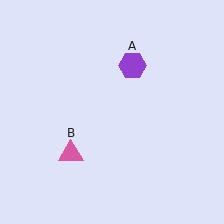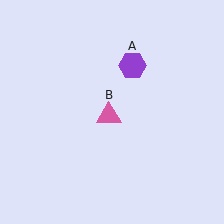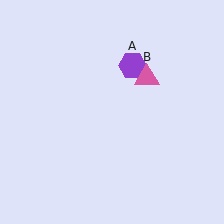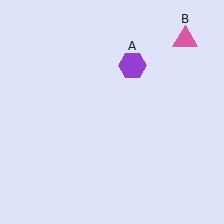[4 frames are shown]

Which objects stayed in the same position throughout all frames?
Purple hexagon (object A) remained stationary.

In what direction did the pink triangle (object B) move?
The pink triangle (object B) moved up and to the right.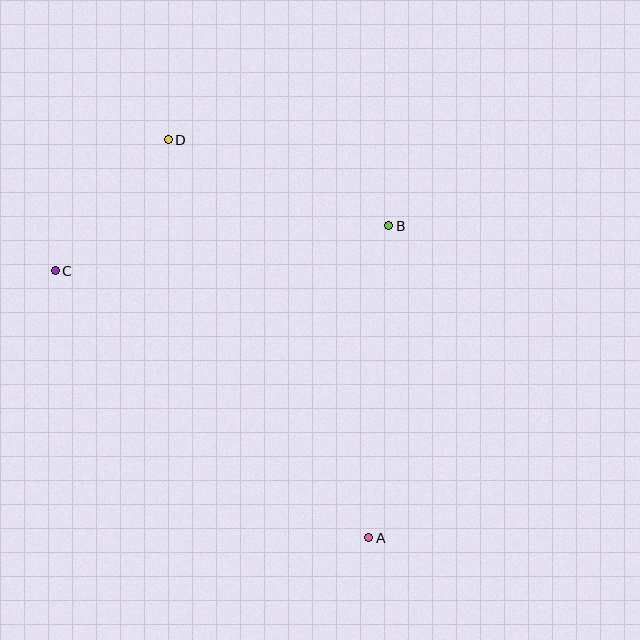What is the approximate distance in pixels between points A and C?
The distance between A and C is approximately 411 pixels.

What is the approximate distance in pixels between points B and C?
The distance between B and C is approximately 337 pixels.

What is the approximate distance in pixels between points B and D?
The distance between B and D is approximately 237 pixels.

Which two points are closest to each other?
Points C and D are closest to each other.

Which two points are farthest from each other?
Points A and D are farthest from each other.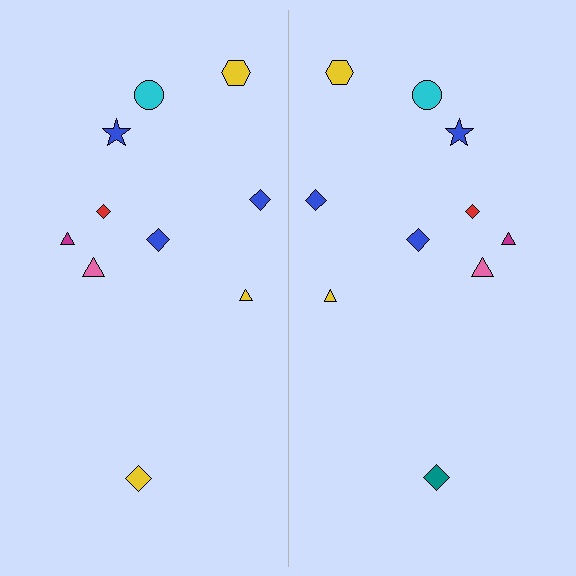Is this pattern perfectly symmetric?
No, the pattern is not perfectly symmetric. The teal diamond on the right side breaks the symmetry — its mirror counterpart is yellow.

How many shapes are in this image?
There are 20 shapes in this image.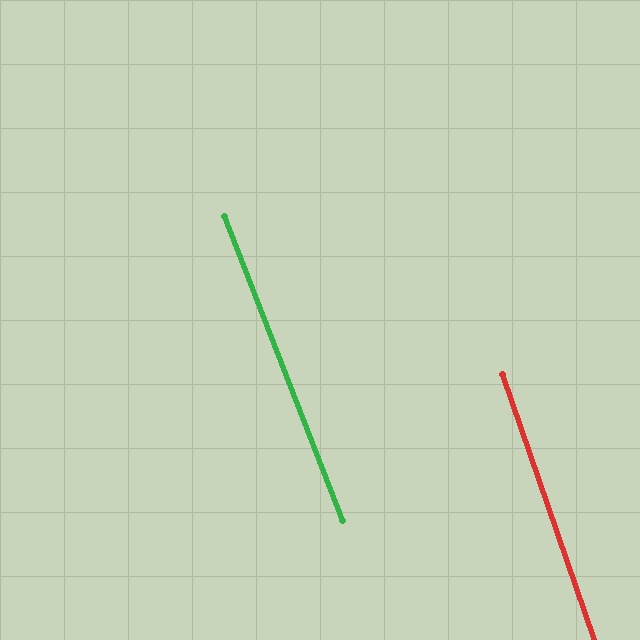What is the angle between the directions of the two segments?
Approximately 2 degrees.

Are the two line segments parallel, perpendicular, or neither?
Parallel — their directions differ by only 1.9°.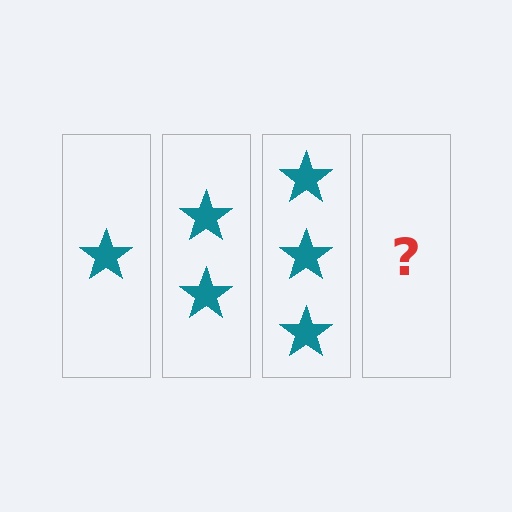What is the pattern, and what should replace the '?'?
The pattern is that each step adds one more star. The '?' should be 4 stars.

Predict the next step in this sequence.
The next step is 4 stars.